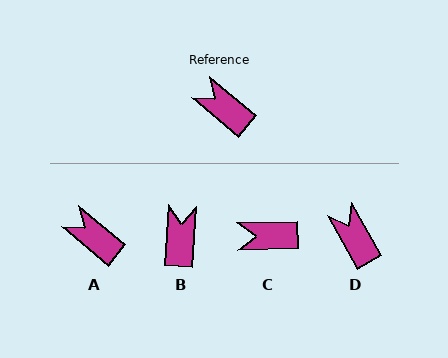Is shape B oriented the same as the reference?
No, it is off by about 54 degrees.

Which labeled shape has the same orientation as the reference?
A.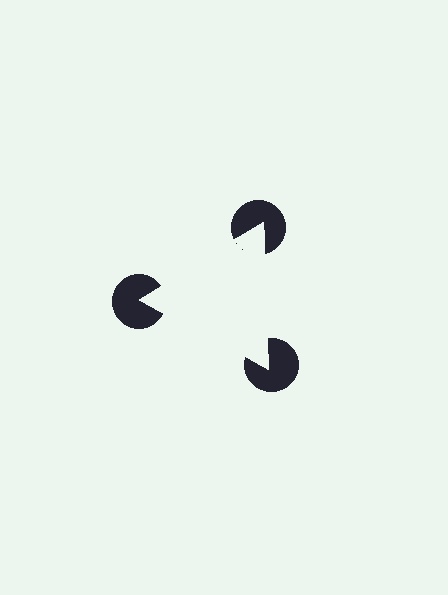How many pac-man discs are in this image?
There are 3 — one at each vertex of the illusory triangle.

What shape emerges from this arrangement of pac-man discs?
An illusory triangle — its edges are inferred from the aligned wedge cuts in the pac-man discs, not physically drawn.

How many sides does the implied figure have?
3 sides.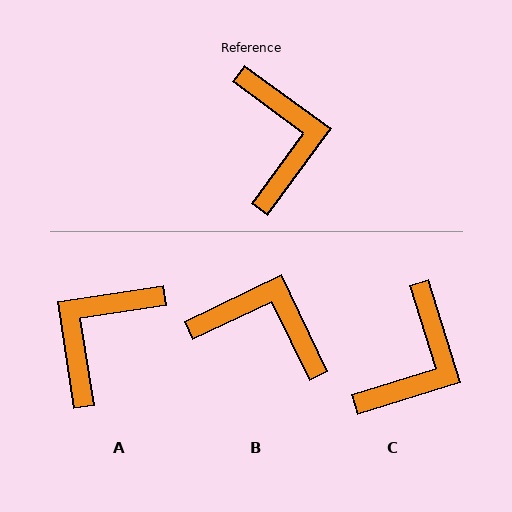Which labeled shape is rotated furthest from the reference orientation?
A, about 135 degrees away.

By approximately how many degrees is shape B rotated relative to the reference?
Approximately 62 degrees counter-clockwise.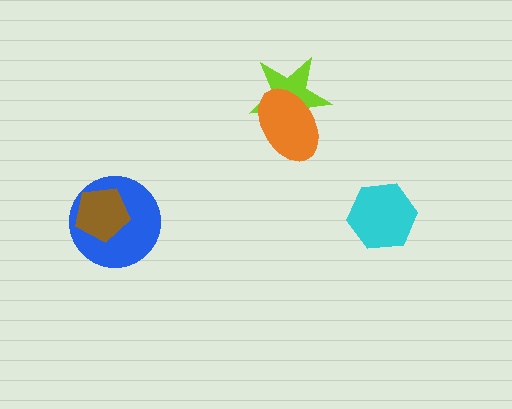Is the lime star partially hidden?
Yes, it is partially covered by another shape.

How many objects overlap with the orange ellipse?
1 object overlaps with the orange ellipse.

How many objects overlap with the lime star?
1 object overlaps with the lime star.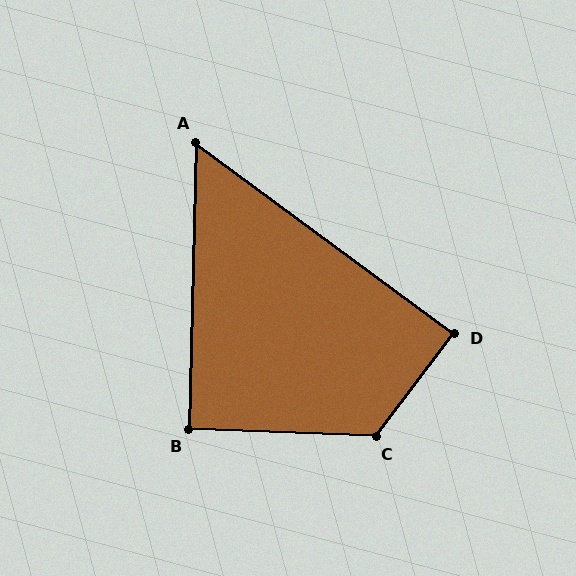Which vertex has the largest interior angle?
C, at approximately 125 degrees.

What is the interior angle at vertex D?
Approximately 89 degrees (approximately right).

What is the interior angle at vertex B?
Approximately 91 degrees (approximately right).